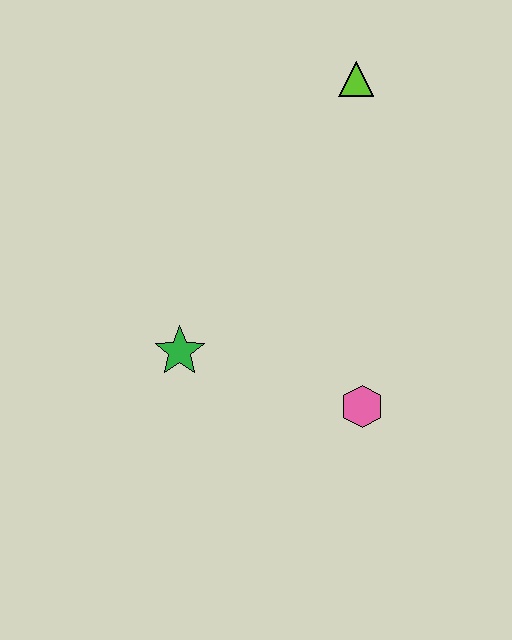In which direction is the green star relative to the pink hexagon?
The green star is to the left of the pink hexagon.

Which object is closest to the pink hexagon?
The green star is closest to the pink hexagon.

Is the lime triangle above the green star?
Yes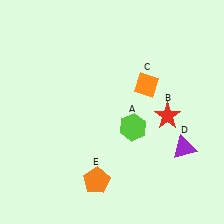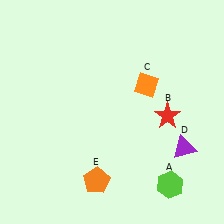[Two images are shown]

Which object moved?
The lime hexagon (A) moved down.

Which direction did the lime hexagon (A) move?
The lime hexagon (A) moved down.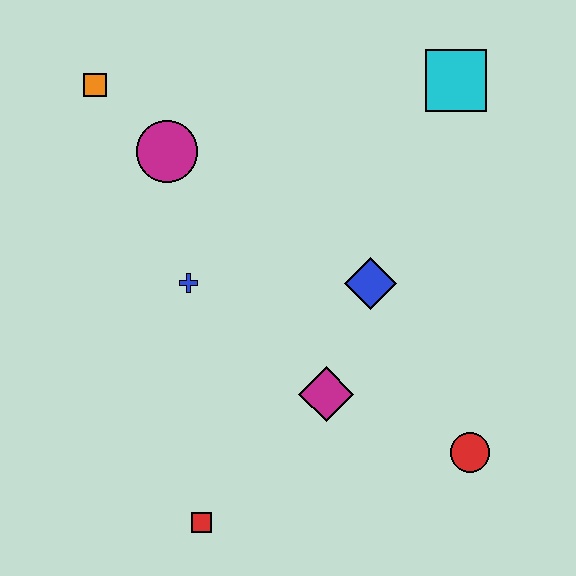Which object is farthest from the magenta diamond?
The orange square is farthest from the magenta diamond.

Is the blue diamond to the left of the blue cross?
No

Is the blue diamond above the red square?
Yes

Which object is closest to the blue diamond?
The magenta diamond is closest to the blue diamond.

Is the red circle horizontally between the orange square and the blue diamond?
No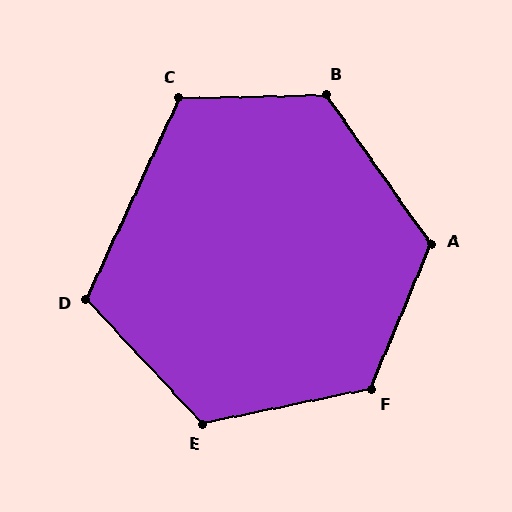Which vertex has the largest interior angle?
F, at approximately 124 degrees.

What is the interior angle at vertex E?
Approximately 122 degrees (obtuse).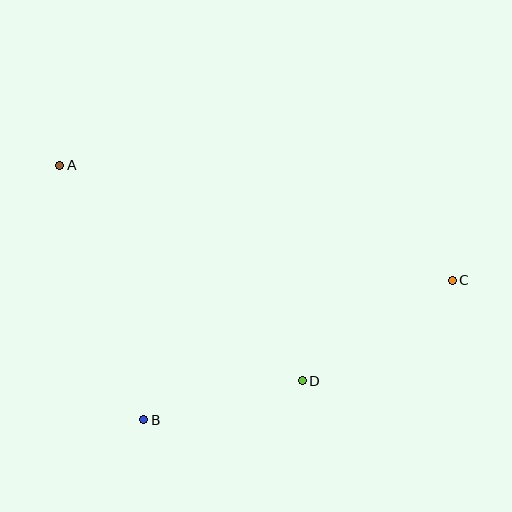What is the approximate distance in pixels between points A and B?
The distance between A and B is approximately 268 pixels.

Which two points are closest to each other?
Points B and D are closest to each other.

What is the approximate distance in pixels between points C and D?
The distance between C and D is approximately 181 pixels.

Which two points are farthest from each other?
Points A and C are farthest from each other.